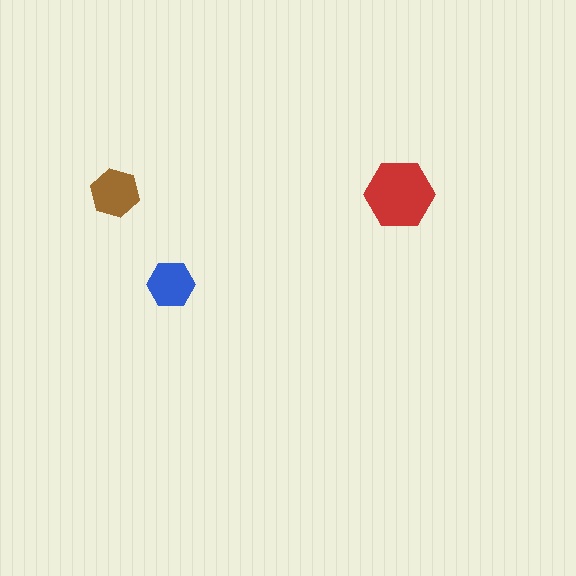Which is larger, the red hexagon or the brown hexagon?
The red one.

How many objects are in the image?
There are 3 objects in the image.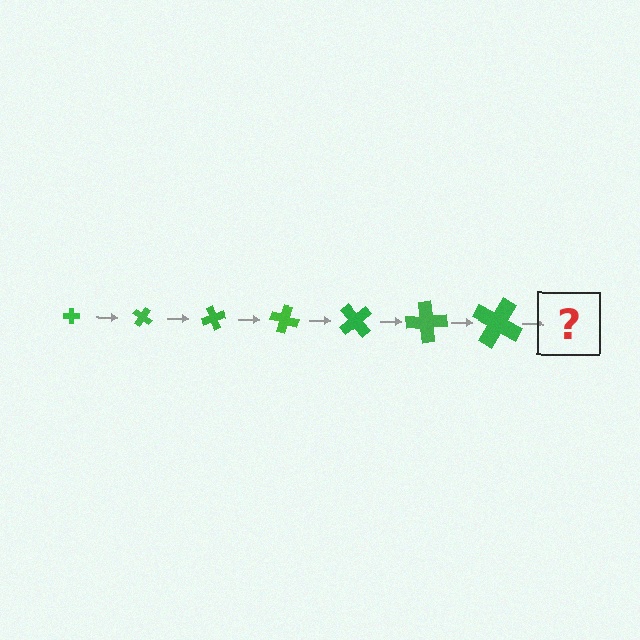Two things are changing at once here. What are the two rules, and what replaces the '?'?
The two rules are that the cross grows larger each step and it rotates 35 degrees each step. The '?' should be a cross, larger than the previous one and rotated 245 degrees from the start.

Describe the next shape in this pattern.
It should be a cross, larger than the previous one and rotated 245 degrees from the start.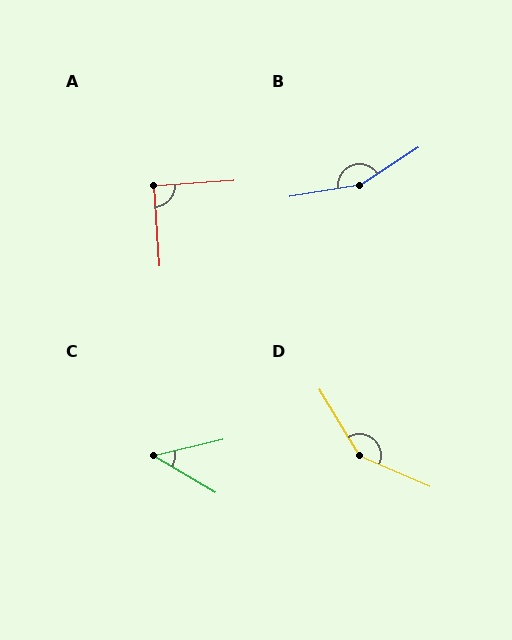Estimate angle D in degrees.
Approximately 144 degrees.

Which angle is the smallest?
C, at approximately 44 degrees.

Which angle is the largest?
B, at approximately 157 degrees.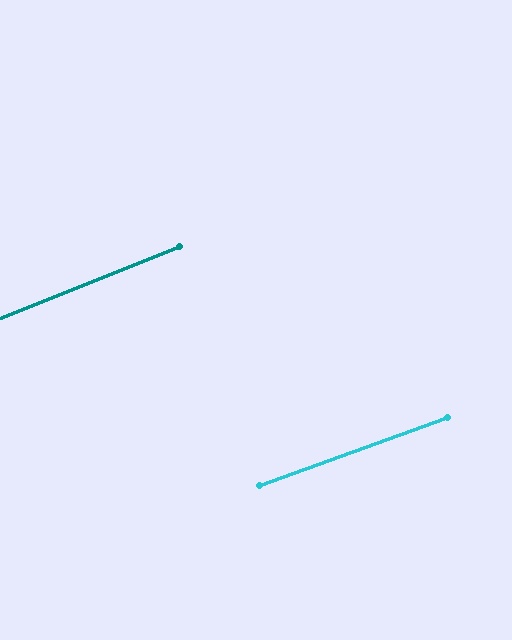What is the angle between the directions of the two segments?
Approximately 2 degrees.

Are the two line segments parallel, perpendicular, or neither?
Parallel — their directions differ by only 1.8°.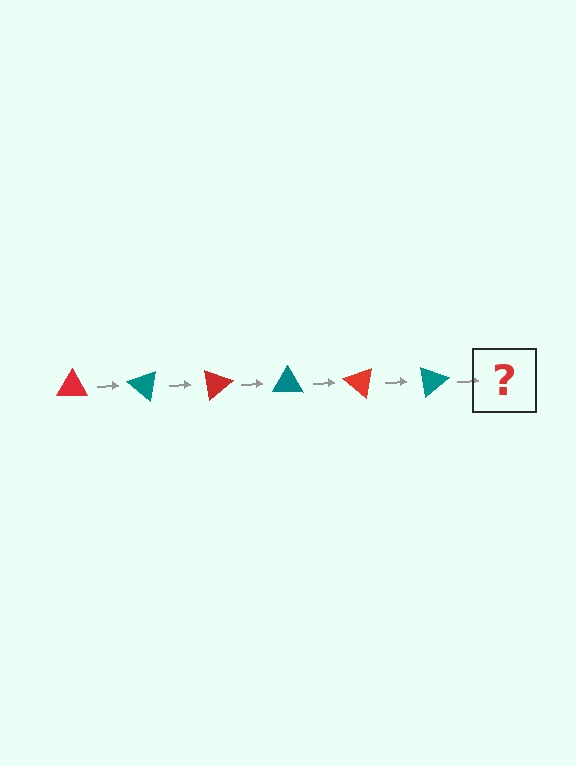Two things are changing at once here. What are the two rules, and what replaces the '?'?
The two rules are that it rotates 40 degrees each step and the color cycles through red and teal. The '?' should be a red triangle, rotated 240 degrees from the start.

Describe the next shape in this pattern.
It should be a red triangle, rotated 240 degrees from the start.